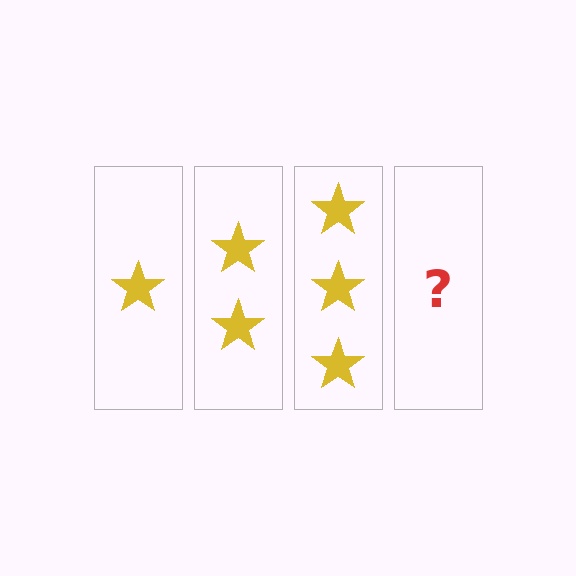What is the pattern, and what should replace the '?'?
The pattern is that each step adds one more star. The '?' should be 4 stars.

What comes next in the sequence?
The next element should be 4 stars.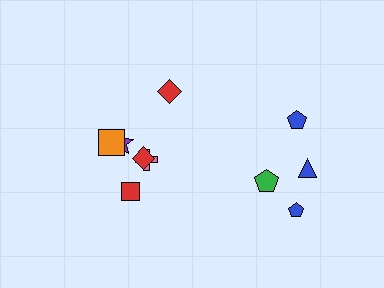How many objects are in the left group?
There are 6 objects.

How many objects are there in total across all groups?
There are 10 objects.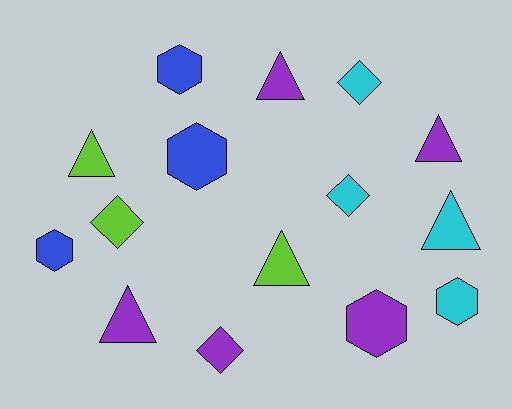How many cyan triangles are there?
There is 1 cyan triangle.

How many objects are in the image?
There are 15 objects.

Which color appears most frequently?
Purple, with 5 objects.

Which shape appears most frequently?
Triangle, with 6 objects.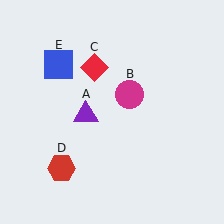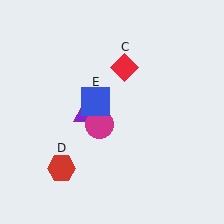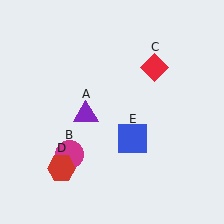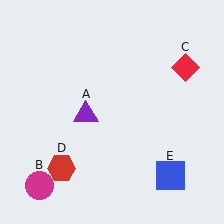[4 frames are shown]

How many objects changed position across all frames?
3 objects changed position: magenta circle (object B), red diamond (object C), blue square (object E).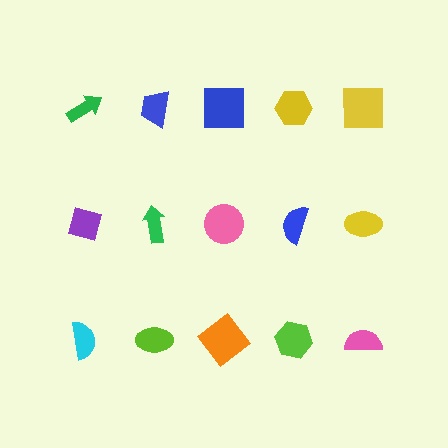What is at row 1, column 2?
A blue trapezoid.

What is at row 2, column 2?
A green arrow.